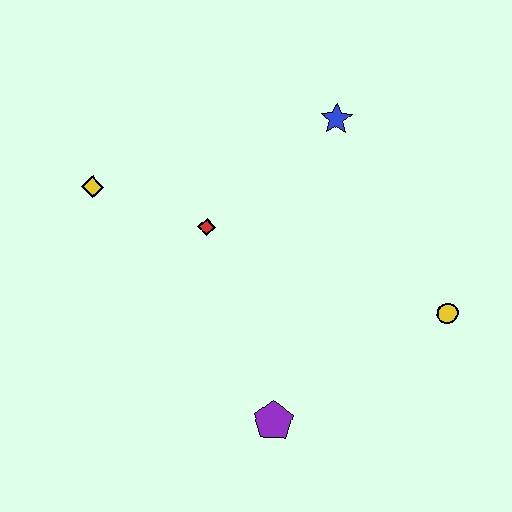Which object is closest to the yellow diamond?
The red diamond is closest to the yellow diamond.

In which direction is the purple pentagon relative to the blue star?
The purple pentagon is below the blue star.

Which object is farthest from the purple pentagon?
The blue star is farthest from the purple pentagon.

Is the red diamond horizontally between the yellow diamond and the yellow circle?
Yes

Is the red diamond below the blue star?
Yes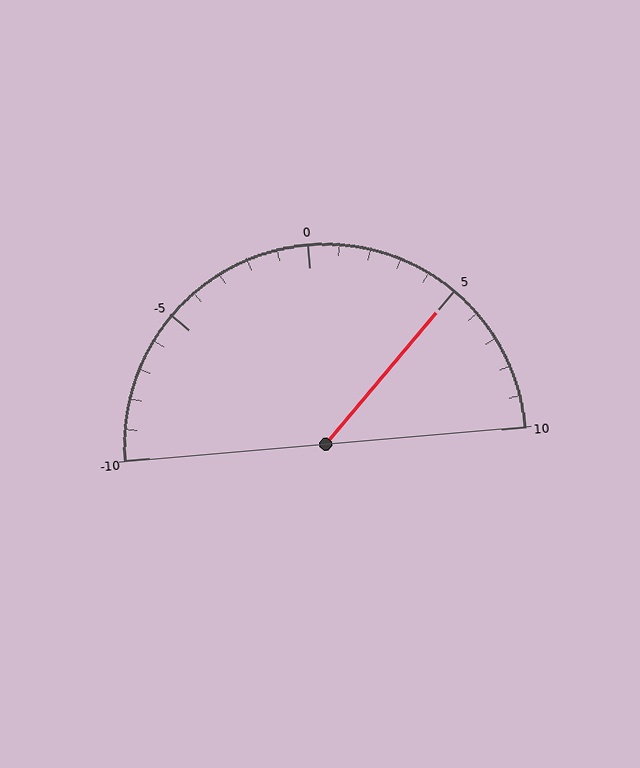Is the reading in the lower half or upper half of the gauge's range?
The reading is in the upper half of the range (-10 to 10).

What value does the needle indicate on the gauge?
The needle indicates approximately 5.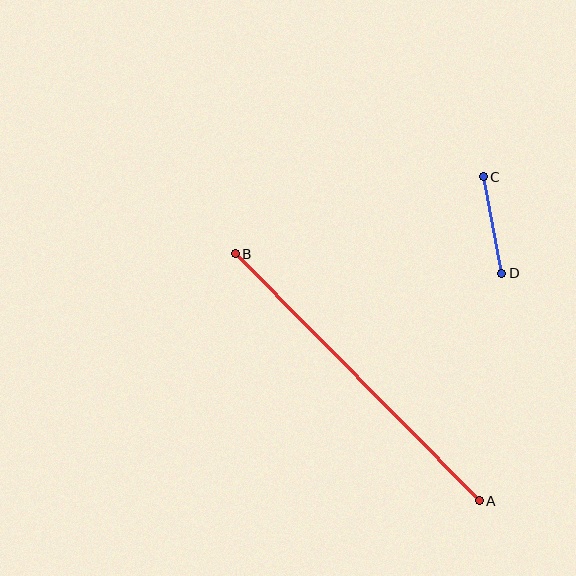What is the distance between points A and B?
The distance is approximately 347 pixels.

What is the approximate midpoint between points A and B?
The midpoint is at approximately (357, 377) pixels.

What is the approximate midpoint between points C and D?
The midpoint is at approximately (493, 225) pixels.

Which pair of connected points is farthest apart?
Points A and B are farthest apart.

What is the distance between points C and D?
The distance is approximately 98 pixels.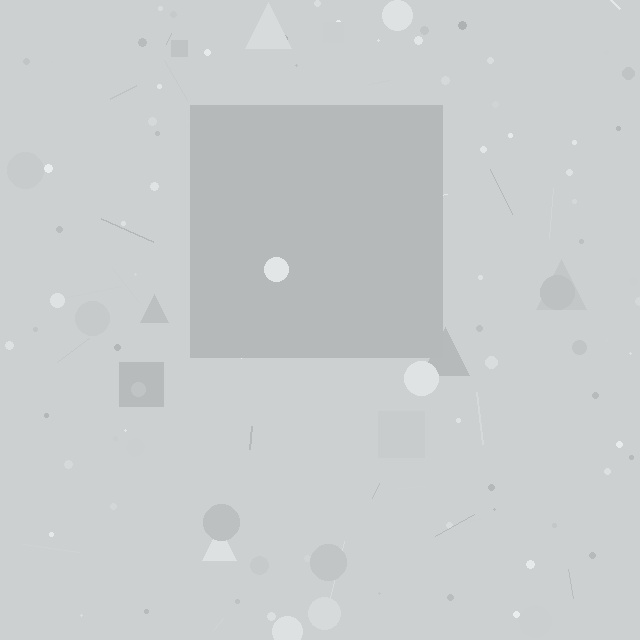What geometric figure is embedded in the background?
A square is embedded in the background.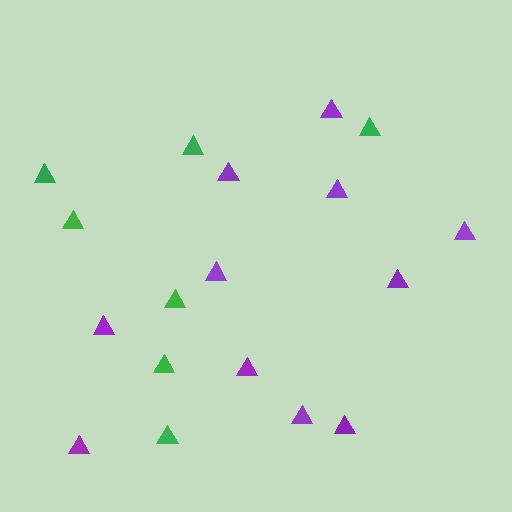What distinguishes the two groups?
There are 2 groups: one group of purple triangles (11) and one group of green triangles (7).